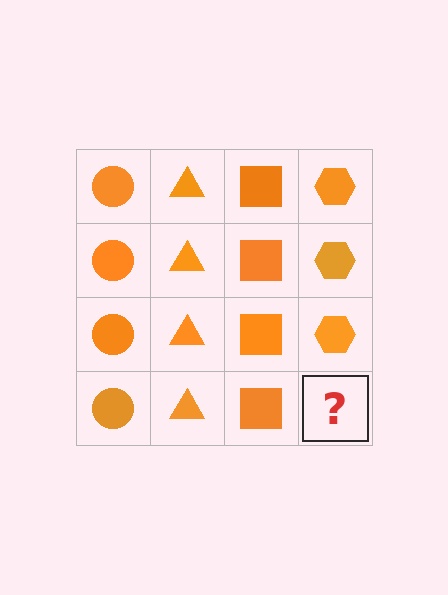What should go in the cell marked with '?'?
The missing cell should contain an orange hexagon.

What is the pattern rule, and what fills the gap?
The rule is that each column has a consistent shape. The gap should be filled with an orange hexagon.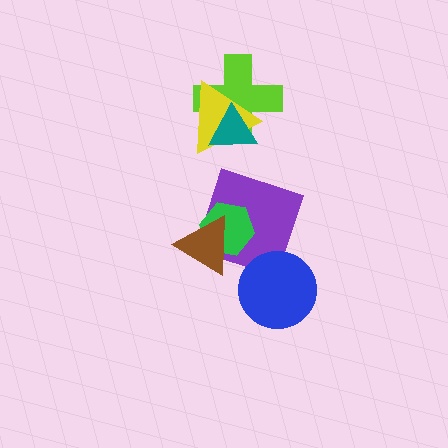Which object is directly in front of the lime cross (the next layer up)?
The yellow triangle is directly in front of the lime cross.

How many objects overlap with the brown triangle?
2 objects overlap with the brown triangle.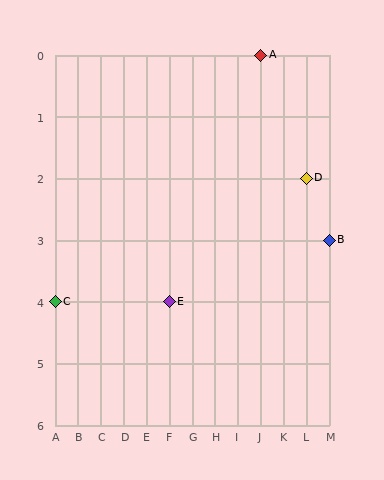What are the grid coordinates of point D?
Point D is at grid coordinates (L, 2).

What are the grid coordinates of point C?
Point C is at grid coordinates (A, 4).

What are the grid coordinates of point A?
Point A is at grid coordinates (J, 0).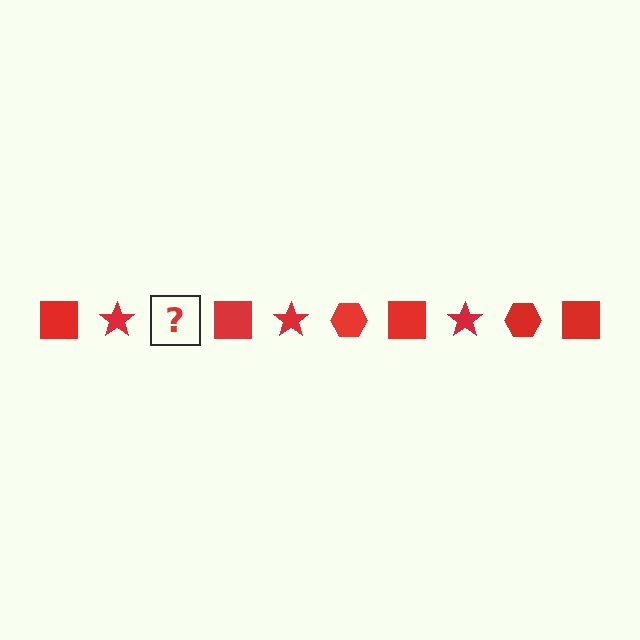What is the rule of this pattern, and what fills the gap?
The rule is that the pattern cycles through square, star, hexagon shapes in red. The gap should be filled with a red hexagon.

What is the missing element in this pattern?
The missing element is a red hexagon.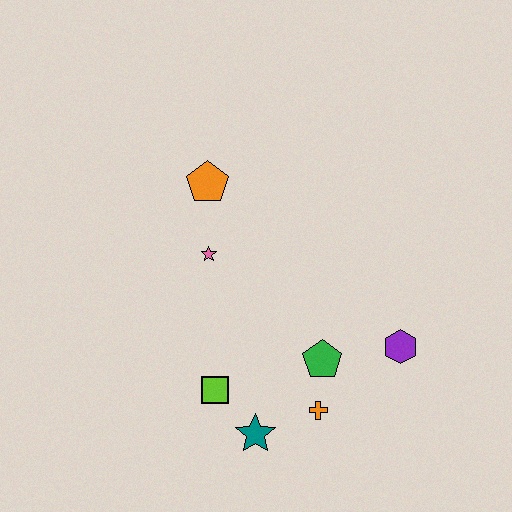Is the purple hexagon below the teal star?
No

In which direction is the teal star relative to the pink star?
The teal star is below the pink star.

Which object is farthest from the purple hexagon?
The orange pentagon is farthest from the purple hexagon.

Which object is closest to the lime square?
The teal star is closest to the lime square.